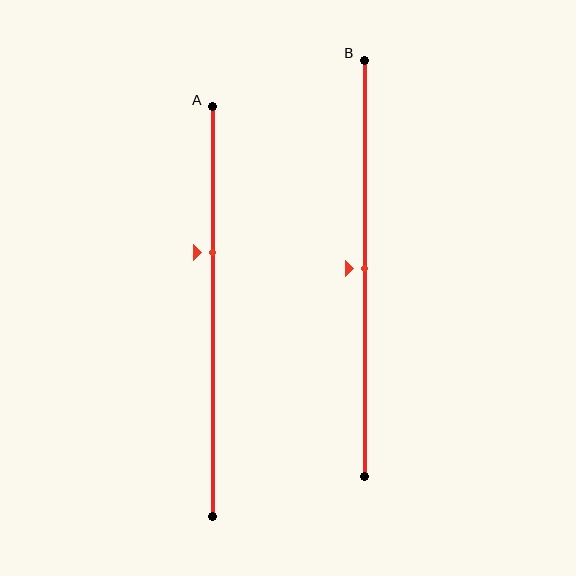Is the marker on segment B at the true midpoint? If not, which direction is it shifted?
Yes, the marker on segment B is at the true midpoint.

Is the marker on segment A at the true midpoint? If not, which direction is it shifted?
No, the marker on segment A is shifted upward by about 15% of the segment length.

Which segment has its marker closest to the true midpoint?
Segment B has its marker closest to the true midpoint.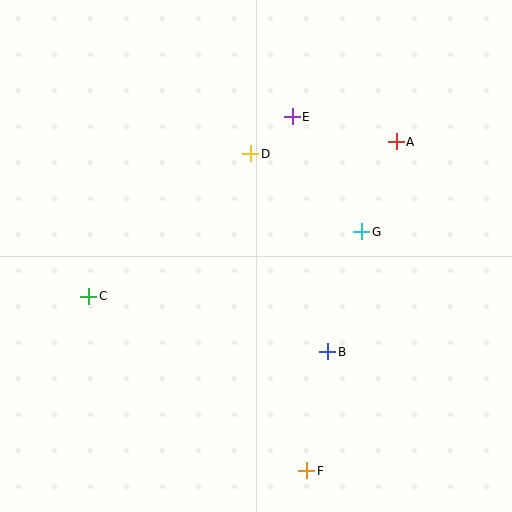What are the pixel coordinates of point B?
Point B is at (328, 352).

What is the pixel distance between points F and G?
The distance between F and G is 245 pixels.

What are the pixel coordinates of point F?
Point F is at (307, 471).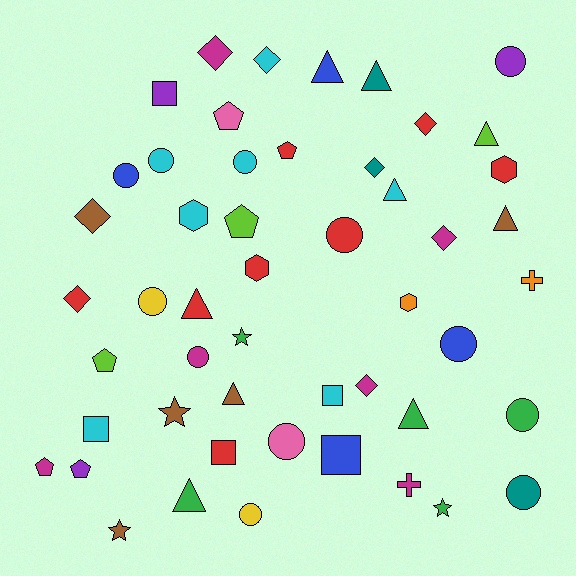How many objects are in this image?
There are 50 objects.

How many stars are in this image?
There are 4 stars.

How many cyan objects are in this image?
There are 7 cyan objects.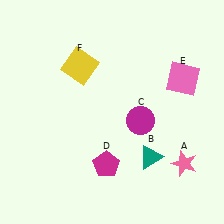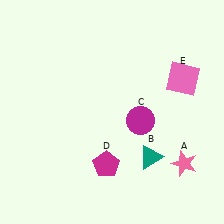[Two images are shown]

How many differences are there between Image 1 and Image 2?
There is 1 difference between the two images.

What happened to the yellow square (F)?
The yellow square (F) was removed in Image 2. It was in the top-left area of Image 1.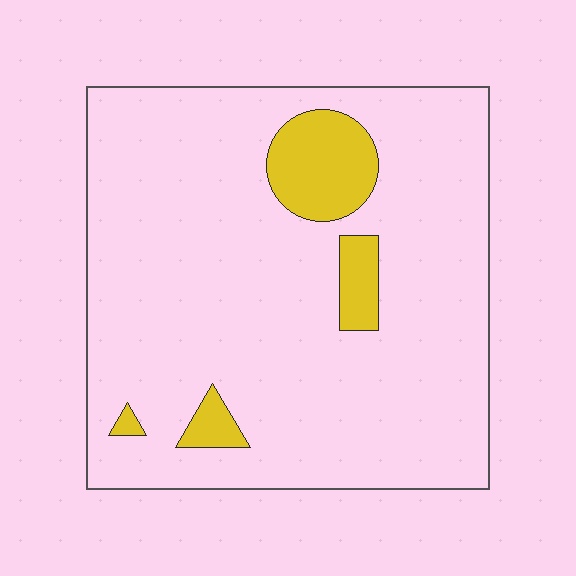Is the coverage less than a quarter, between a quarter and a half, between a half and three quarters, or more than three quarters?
Less than a quarter.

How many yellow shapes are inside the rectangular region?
4.